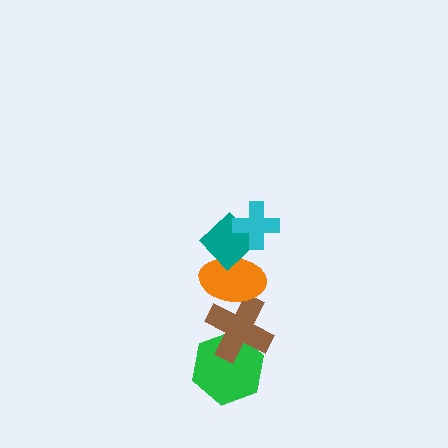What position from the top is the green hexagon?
The green hexagon is 5th from the top.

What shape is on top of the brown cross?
The orange ellipse is on top of the brown cross.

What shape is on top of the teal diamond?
The cyan cross is on top of the teal diamond.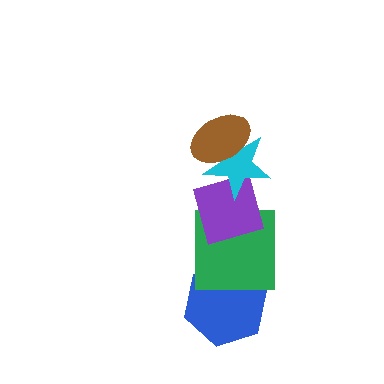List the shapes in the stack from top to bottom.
From top to bottom: the brown ellipse, the cyan star, the purple diamond, the green square, the blue hexagon.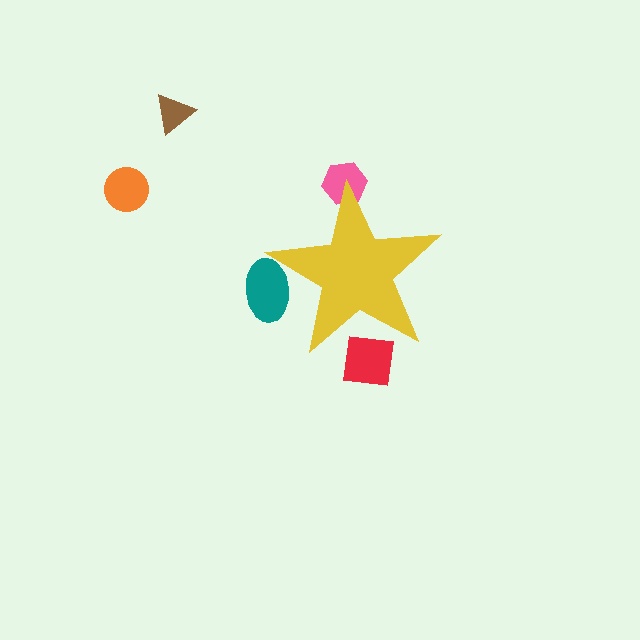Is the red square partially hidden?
Yes, the red square is partially hidden behind the yellow star.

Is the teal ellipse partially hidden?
Yes, the teal ellipse is partially hidden behind the yellow star.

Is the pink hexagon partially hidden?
Yes, the pink hexagon is partially hidden behind the yellow star.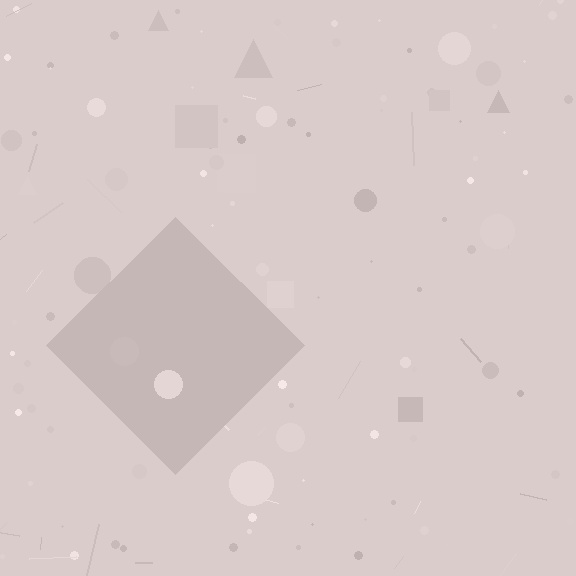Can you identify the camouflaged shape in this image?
The camouflaged shape is a diamond.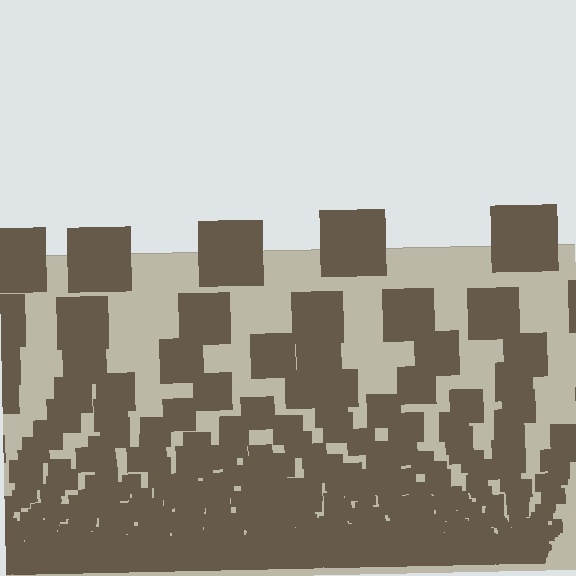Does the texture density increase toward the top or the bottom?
Density increases toward the bottom.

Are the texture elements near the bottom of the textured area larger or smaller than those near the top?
Smaller. The gradient is inverted — elements near the bottom are smaller and denser.